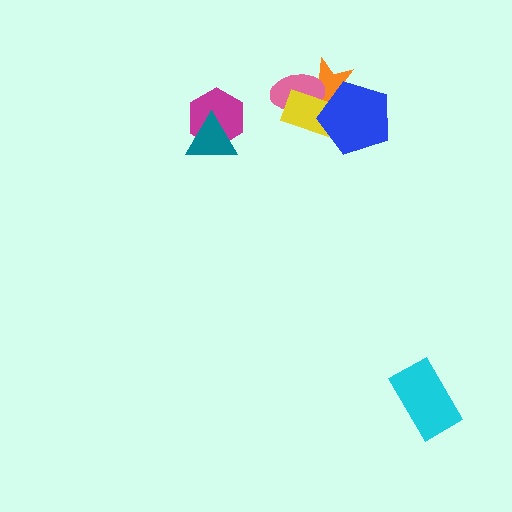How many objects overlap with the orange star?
3 objects overlap with the orange star.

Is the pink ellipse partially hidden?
Yes, it is partially covered by another shape.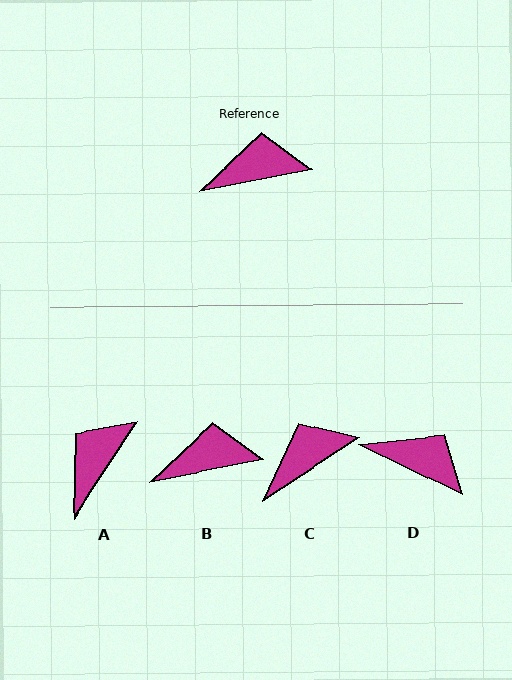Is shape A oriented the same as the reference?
No, it is off by about 45 degrees.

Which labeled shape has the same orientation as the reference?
B.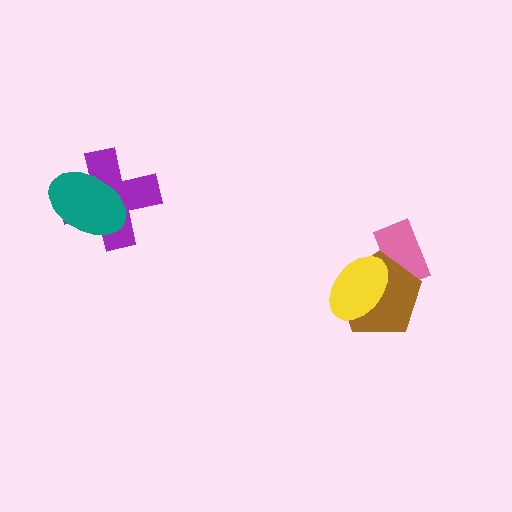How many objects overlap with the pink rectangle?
2 objects overlap with the pink rectangle.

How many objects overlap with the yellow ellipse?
2 objects overlap with the yellow ellipse.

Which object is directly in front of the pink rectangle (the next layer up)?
The brown pentagon is directly in front of the pink rectangle.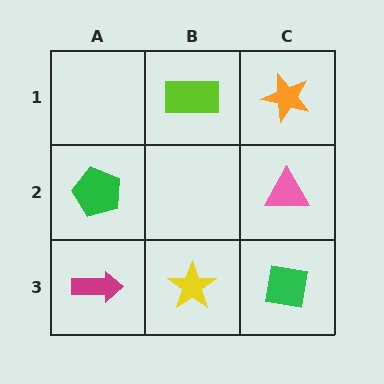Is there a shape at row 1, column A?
No, that cell is empty.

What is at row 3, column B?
A yellow star.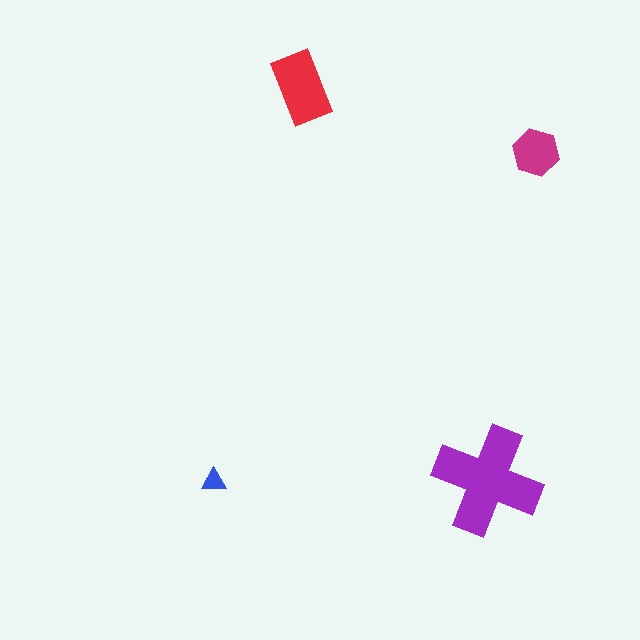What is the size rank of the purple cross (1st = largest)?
1st.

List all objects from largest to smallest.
The purple cross, the red rectangle, the magenta hexagon, the blue triangle.